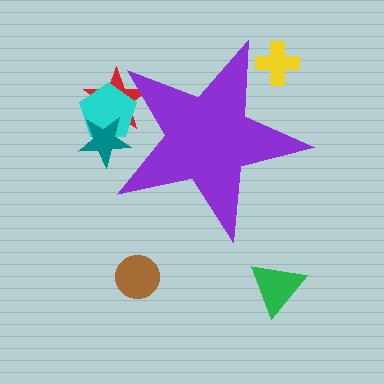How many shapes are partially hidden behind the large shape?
4 shapes are partially hidden.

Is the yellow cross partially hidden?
Yes, the yellow cross is partially hidden behind the purple star.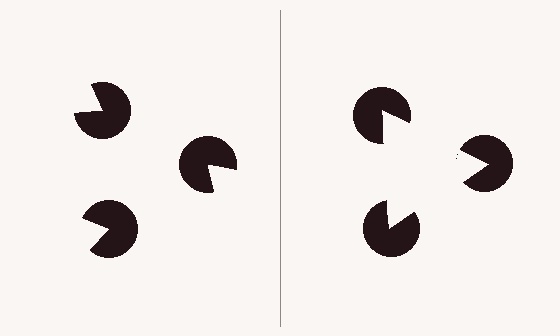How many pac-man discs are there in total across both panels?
6 — 3 on each side.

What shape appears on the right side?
An illusory triangle.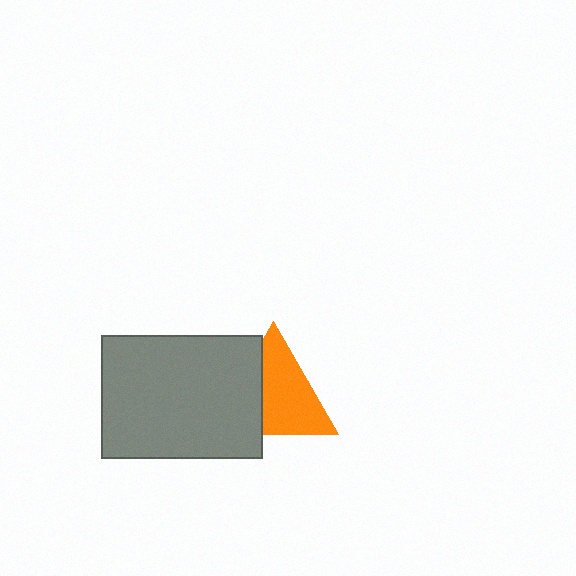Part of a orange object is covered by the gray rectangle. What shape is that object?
It is a triangle.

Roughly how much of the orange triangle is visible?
About half of it is visible (roughly 64%).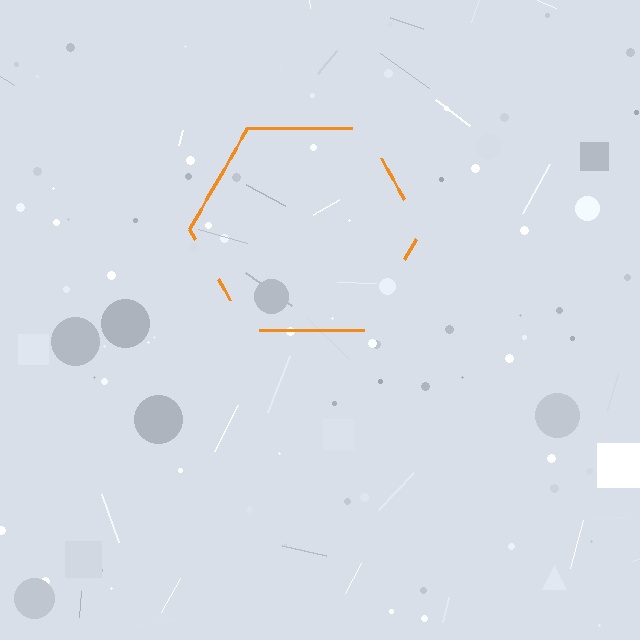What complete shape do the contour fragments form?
The contour fragments form a hexagon.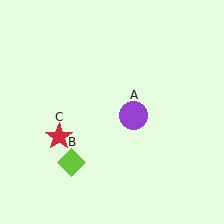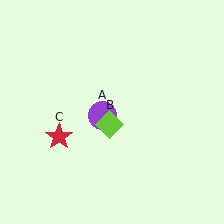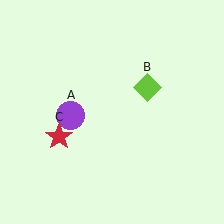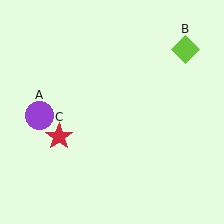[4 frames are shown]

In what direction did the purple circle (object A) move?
The purple circle (object A) moved left.